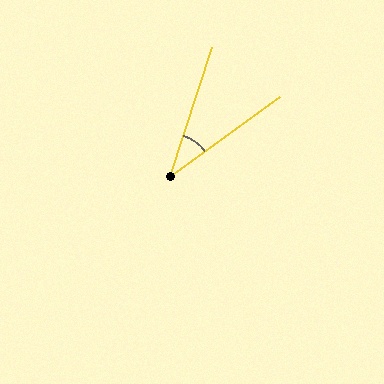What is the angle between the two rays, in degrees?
Approximately 36 degrees.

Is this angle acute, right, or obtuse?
It is acute.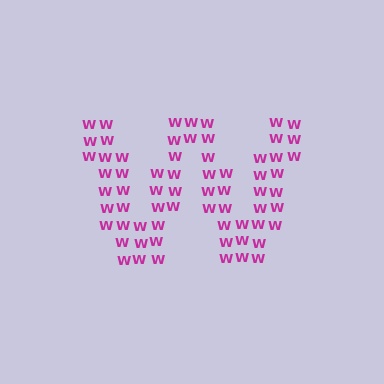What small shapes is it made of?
It is made of small letter W's.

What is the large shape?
The large shape is the letter W.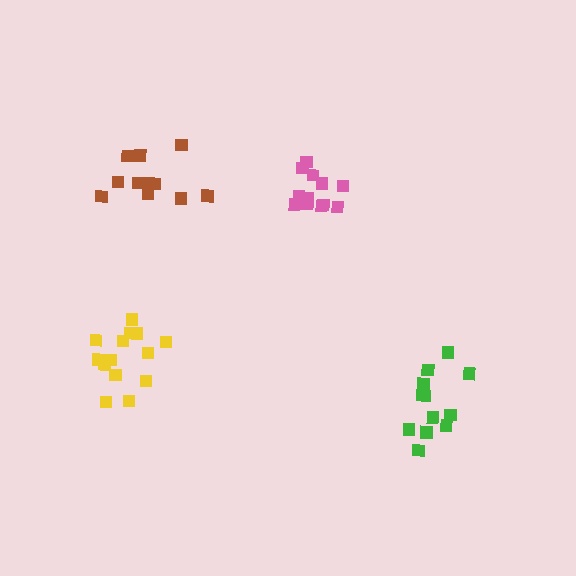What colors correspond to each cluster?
The clusters are colored: pink, brown, green, yellow.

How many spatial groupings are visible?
There are 4 spatial groupings.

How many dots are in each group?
Group 1: 12 dots, Group 2: 12 dots, Group 3: 12 dots, Group 4: 14 dots (50 total).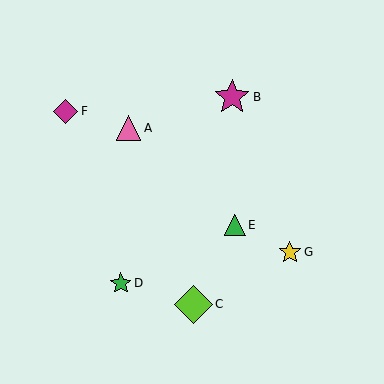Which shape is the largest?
The lime diamond (labeled C) is the largest.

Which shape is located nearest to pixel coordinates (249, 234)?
The green triangle (labeled E) at (235, 225) is nearest to that location.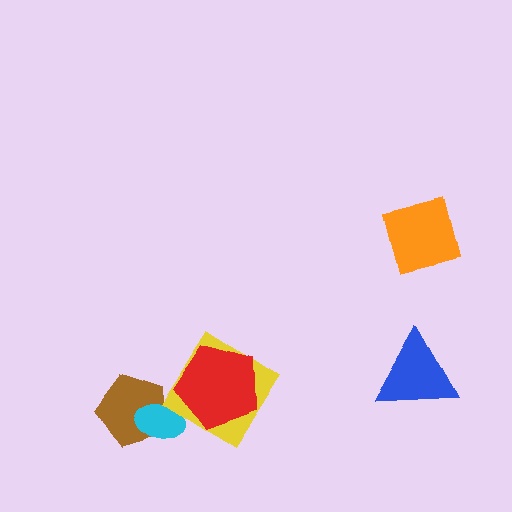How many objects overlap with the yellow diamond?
1 object overlaps with the yellow diamond.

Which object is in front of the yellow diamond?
The red pentagon is in front of the yellow diamond.